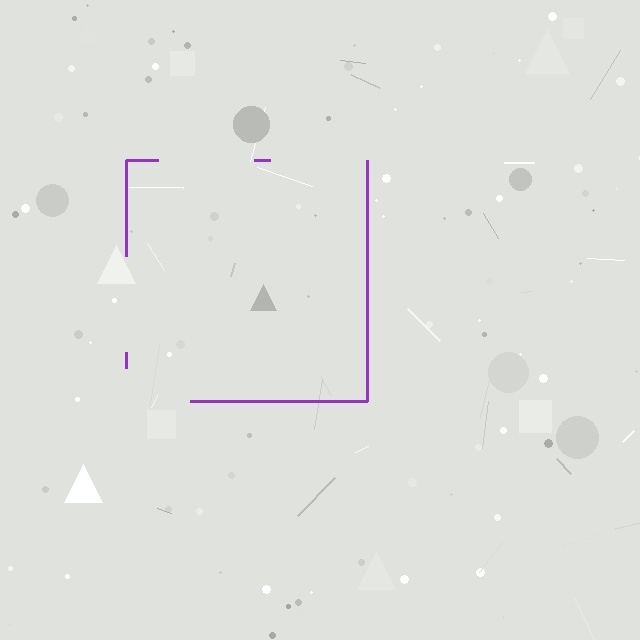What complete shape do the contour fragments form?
The contour fragments form a square.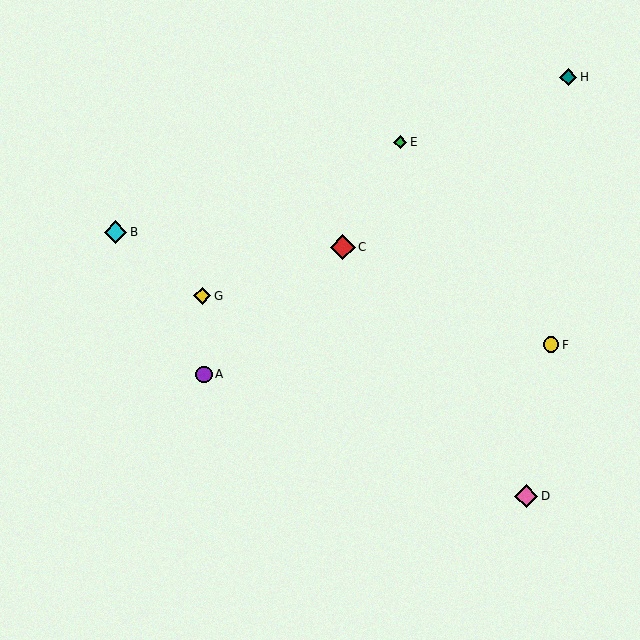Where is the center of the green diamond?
The center of the green diamond is at (400, 142).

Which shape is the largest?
The red diamond (labeled C) is the largest.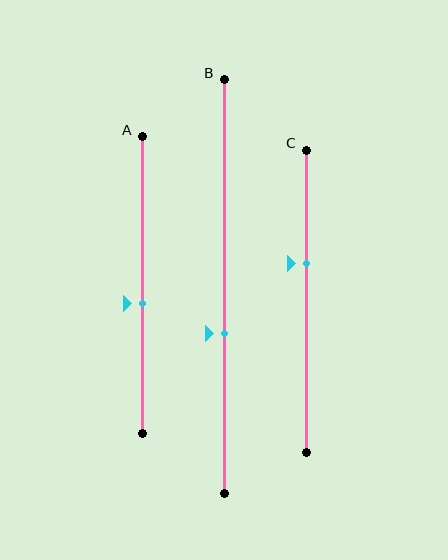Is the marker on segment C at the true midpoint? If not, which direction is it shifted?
No, the marker on segment C is shifted upward by about 12% of the segment length.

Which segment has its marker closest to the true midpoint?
Segment A has its marker closest to the true midpoint.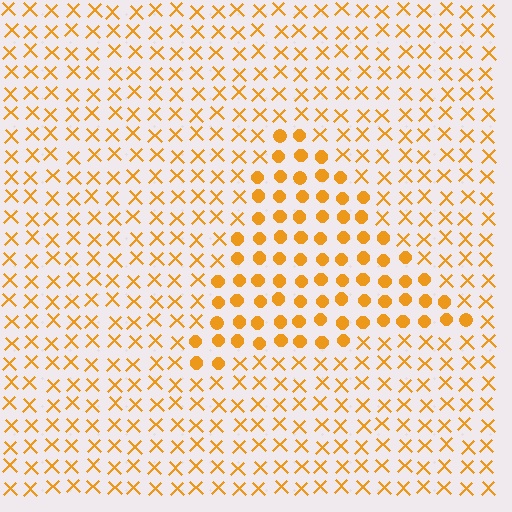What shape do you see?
I see a triangle.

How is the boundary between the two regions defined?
The boundary is defined by a change in element shape: circles inside vs. X marks outside. All elements share the same color and spacing.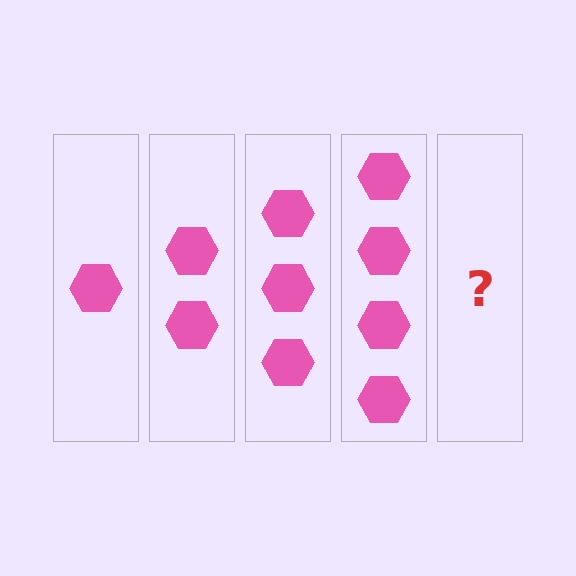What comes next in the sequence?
The next element should be 5 hexagons.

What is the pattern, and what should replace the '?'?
The pattern is that each step adds one more hexagon. The '?' should be 5 hexagons.